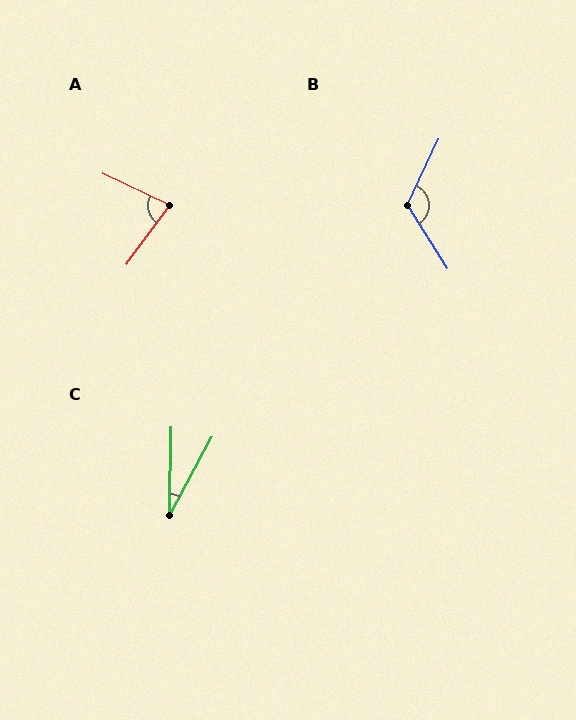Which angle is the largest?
B, at approximately 122 degrees.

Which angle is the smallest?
C, at approximately 28 degrees.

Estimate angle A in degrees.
Approximately 78 degrees.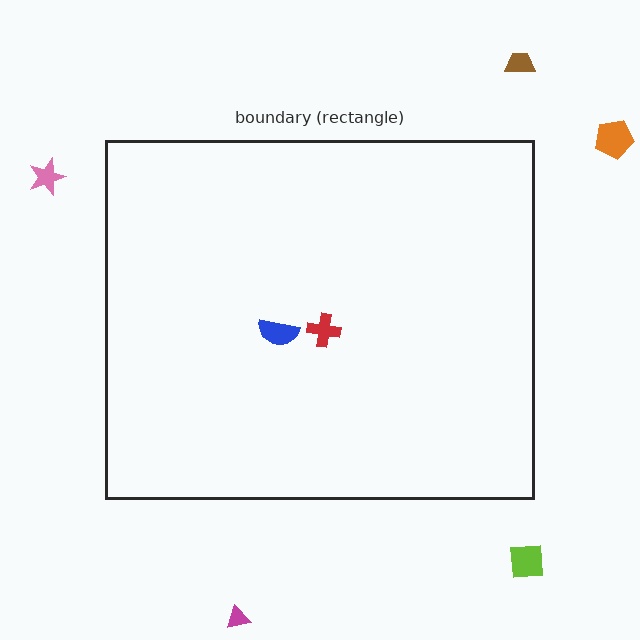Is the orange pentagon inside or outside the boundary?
Outside.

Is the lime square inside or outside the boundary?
Outside.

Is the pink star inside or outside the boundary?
Outside.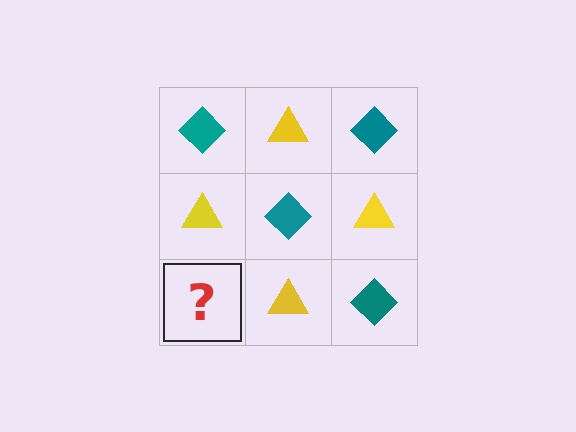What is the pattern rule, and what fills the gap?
The rule is that it alternates teal diamond and yellow triangle in a checkerboard pattern. The gap should be filled with a teal diamond.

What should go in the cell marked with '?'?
The missing cell should contain a teal diamond.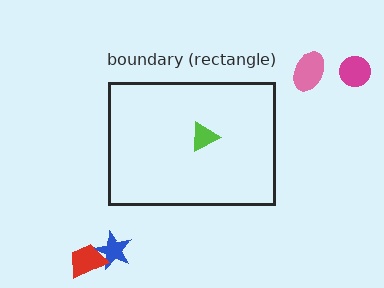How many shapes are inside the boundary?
1 inside, 4 outside.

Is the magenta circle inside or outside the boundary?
Outside.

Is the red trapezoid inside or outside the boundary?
Outside.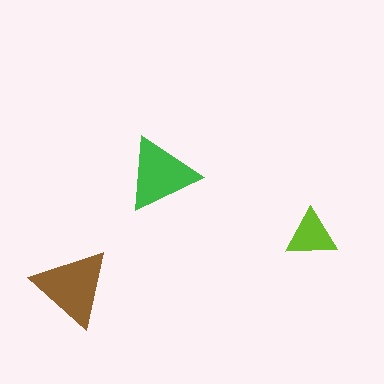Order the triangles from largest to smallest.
the brown one, the green one, the lime one.